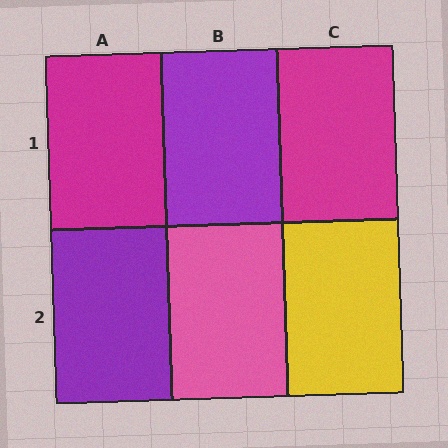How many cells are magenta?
2 cells are magenta.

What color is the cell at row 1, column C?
Magenta.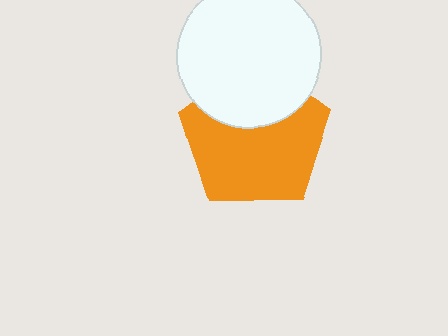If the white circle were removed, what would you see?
You would see the complete orange pentagon.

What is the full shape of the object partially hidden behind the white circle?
The partially hidden object is an orange pentagon.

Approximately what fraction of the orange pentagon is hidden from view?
Roughly 33% of the orange pentagon is hidden behind the white circle.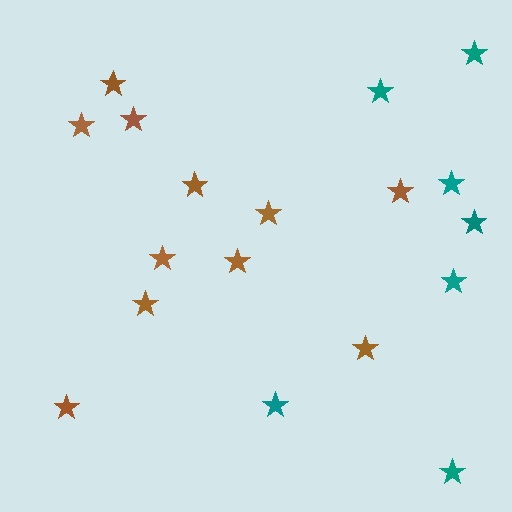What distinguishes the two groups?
There are 2 groups: one group of brown stars (11) and one group of teal stars (7).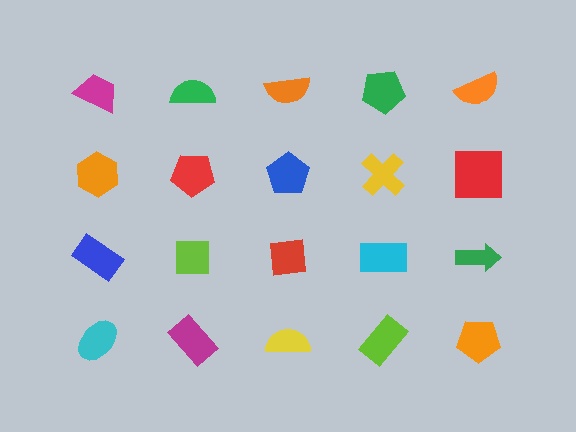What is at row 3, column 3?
A red square.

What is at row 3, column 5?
A green arrow.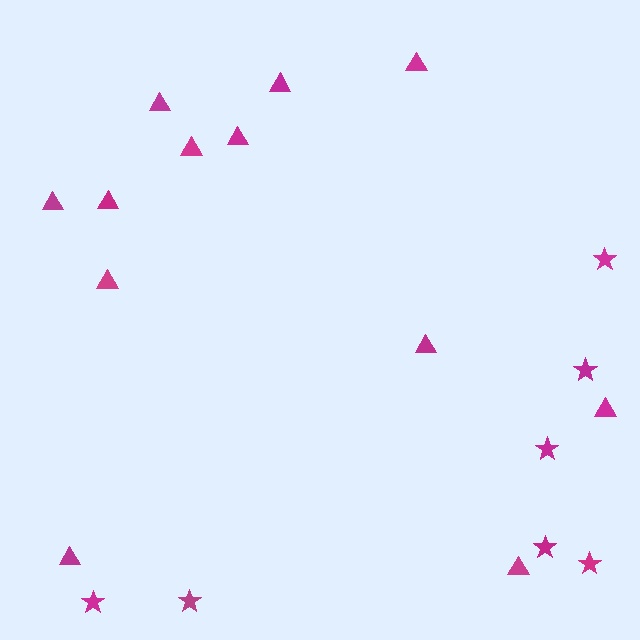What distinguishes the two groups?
There are 2 groups: one group of triangles (12) and one group of stars (7).